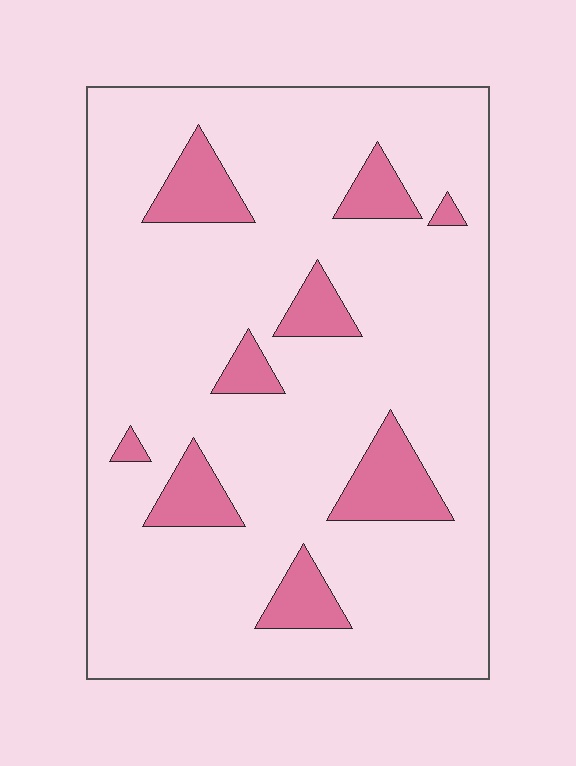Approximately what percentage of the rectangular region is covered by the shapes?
Approximately 15%.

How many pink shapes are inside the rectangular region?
9.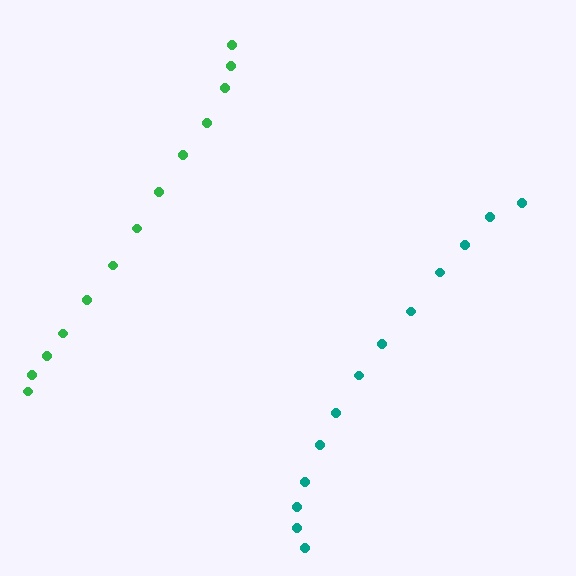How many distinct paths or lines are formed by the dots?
There are 2 distinct paths.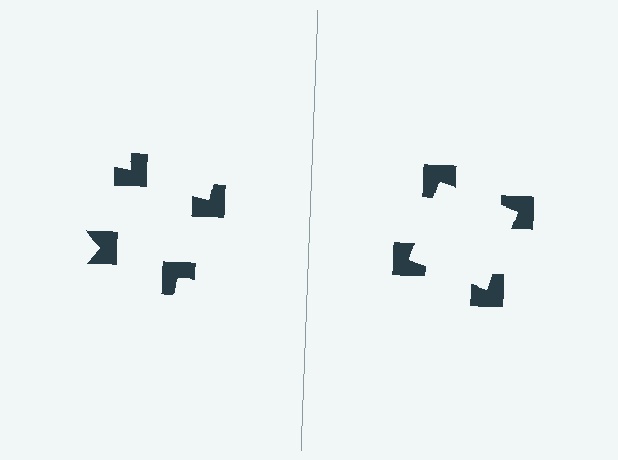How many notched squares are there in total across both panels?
8 — 4 on each side.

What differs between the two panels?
The notched squares are positioned identically on both sides; only the wedge orientations differ. On the right they align to a square; on the left they are misaligned.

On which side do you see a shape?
An illusory square appears on the right side. On the left side the wedge cuts are rotated, so no coherent shape forms.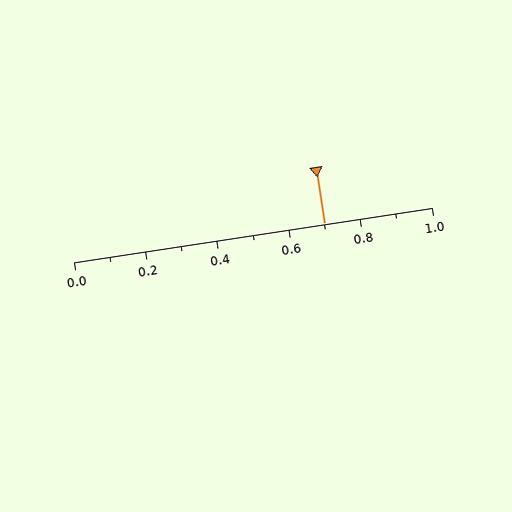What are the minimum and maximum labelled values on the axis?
The axis runs from 0.0 to 1.0.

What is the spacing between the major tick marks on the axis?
The major ticks are spaced 0.2 apart.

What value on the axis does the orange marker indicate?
The marker indicates approximately 0.7.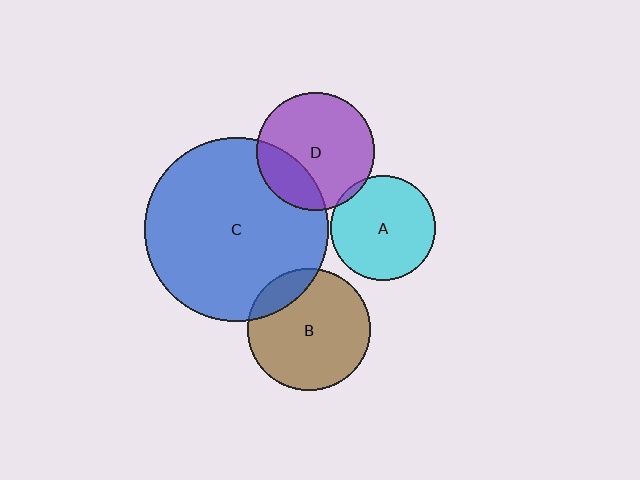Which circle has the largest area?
Circle C (blue).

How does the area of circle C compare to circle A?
Approximately 3.1 times.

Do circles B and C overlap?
Yes.